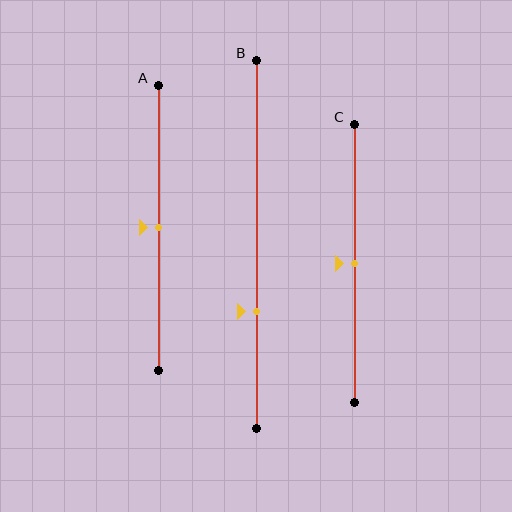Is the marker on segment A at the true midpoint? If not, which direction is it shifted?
Yes, the marker on segment A is at the true midpoint.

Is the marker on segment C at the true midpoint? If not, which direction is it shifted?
Yes, the marker on segment C is at the true midpoint.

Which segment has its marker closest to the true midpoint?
Segment A has its marker closest to the true midpoint.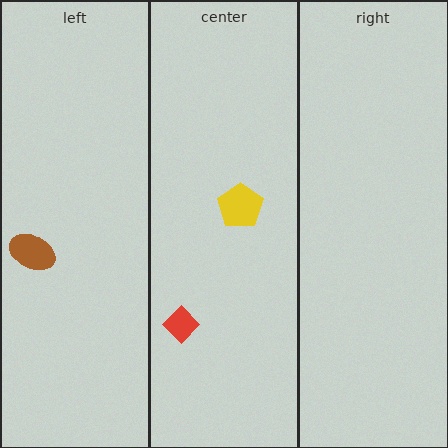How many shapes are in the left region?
1.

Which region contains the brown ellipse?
The left region.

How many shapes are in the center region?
2.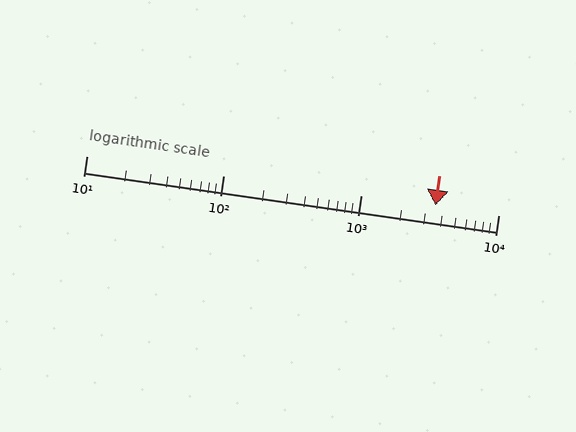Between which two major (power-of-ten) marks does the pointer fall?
The pointer is between 1000 and 10000.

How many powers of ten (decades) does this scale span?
The scale spans 3 decades, from 10 to 10000.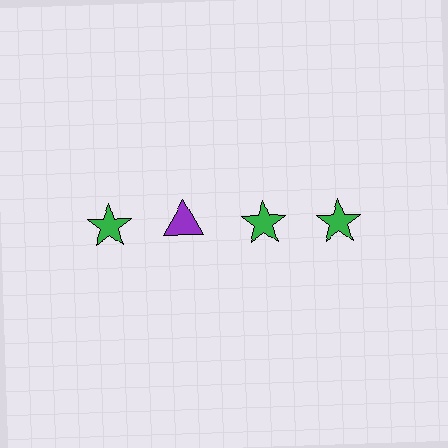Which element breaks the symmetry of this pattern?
The purple triangle in the top row, second from left column breaks the symmetry. All other shapes are green stars.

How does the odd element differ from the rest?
It differs in both color (purple instead of green) and shape (triangle instead of star).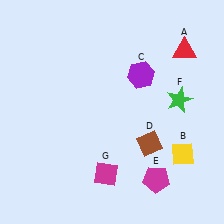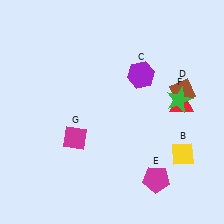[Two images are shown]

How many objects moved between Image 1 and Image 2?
3 objects moved between the two images.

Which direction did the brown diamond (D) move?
The brown diamond (D) moved up.